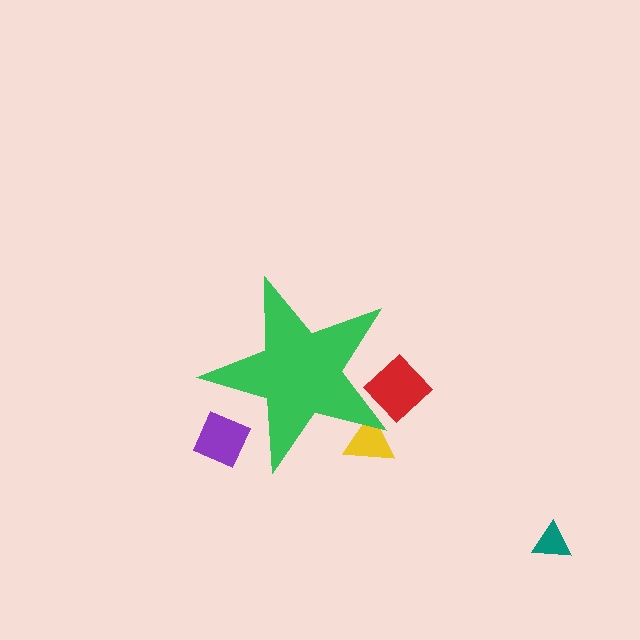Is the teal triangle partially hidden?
No, the teal triangle is fully visible.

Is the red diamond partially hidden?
Yes, the red diamond is partially hidden behind the green star.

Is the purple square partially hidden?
Yes, the purple square is partially hidden behind the green star.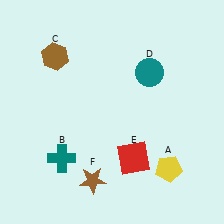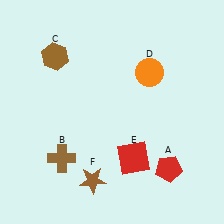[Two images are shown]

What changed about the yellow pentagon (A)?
In Image 1, A is yellow. In Image 2, it changed to red.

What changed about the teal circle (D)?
In Image 1, D is teal. In Image 2, it changed to orange.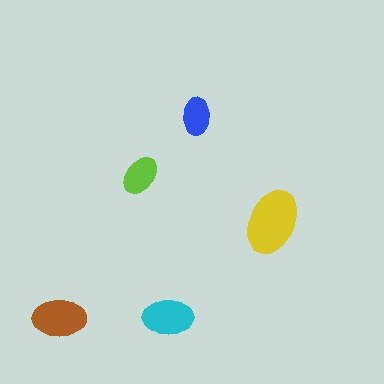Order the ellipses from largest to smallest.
the yellow one, the brown one, the cyan one, the lime one, the blue one.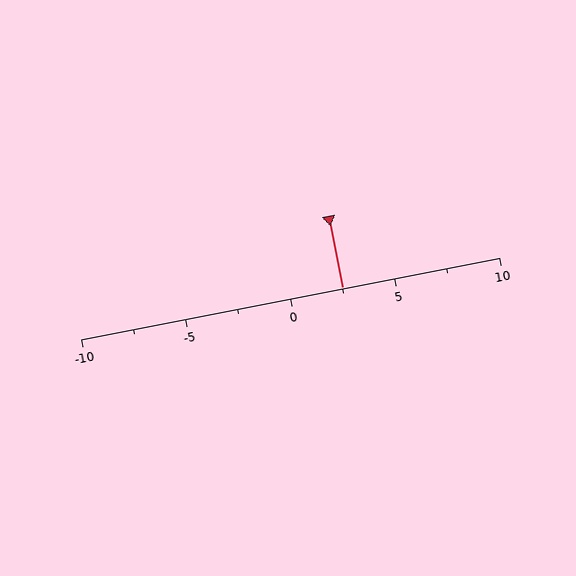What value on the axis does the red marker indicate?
The marker indicates approximately 2.5.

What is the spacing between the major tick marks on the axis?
The major ticks are spaced 5 apart.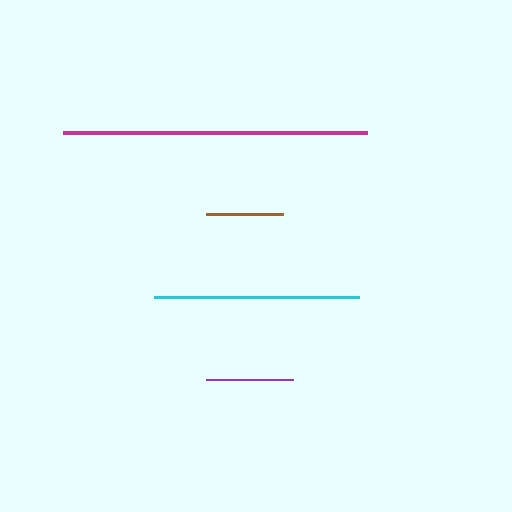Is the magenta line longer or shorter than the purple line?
The magenta line is longer than the purple line.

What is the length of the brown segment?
The brown segment is approximately 77 pixels long.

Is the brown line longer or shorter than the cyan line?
The cyan line is longer than the brown line.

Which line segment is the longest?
The magenta line is the longest at approximately 303 pixels.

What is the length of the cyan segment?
The cyan segment is approximately 205 pixels long.